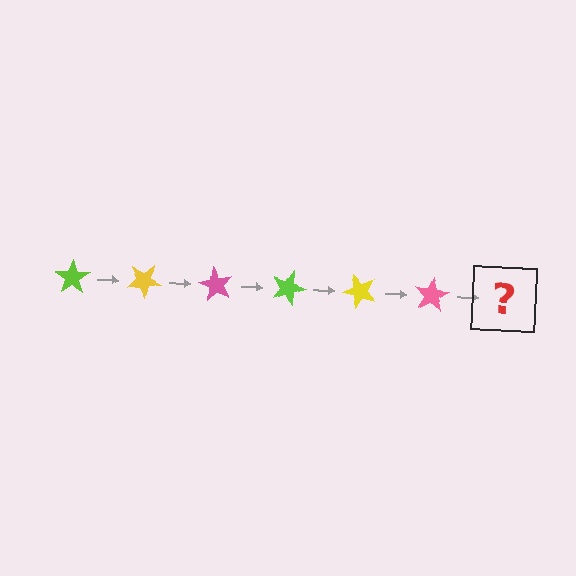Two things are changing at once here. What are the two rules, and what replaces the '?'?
The two rules are that it rotates 30 degrees each step and the color cycles through lime, yellow, and pink. The '?' should be a lime star, rotated 180 degrees from the start.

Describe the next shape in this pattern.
It should be a lime star, rotated 180 degrees from the start.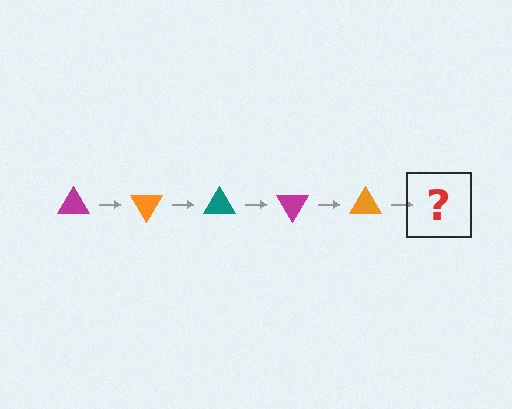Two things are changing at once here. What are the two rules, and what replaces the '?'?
The two rules are that it rotates 60 degrees each step and the color cycles through magenta, orange, and teal. The '?' should be a teal triangle, rotated 300 degrees from the start.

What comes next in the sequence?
The next element should be a teal triangle, rotated 300 degrees from the start.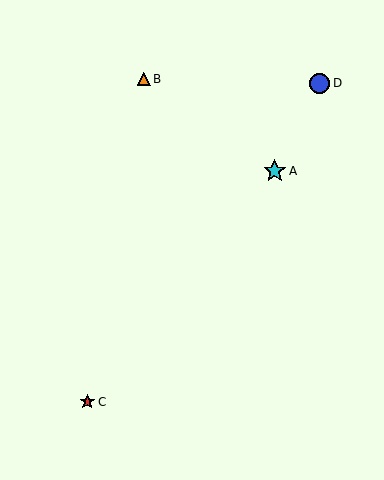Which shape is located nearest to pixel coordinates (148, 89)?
The orange triangle (labeled B) at (144, 79) is nearest to that location.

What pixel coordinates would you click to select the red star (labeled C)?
Click at (87, 402) to select the red star C.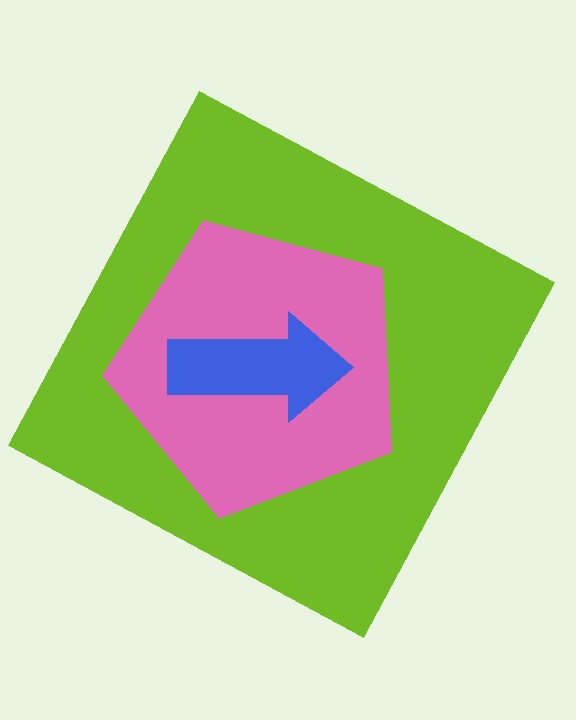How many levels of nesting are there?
3.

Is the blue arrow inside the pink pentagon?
Yes.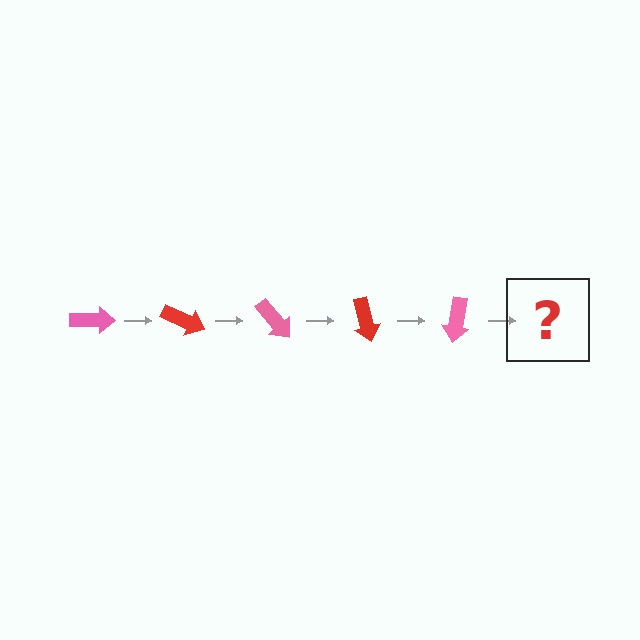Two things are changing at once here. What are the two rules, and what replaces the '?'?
The two rules are that it rotates 25 degrees each step and the color cycles through pink and red. The '?' should be a red arrow, rotated 125 degrees from the start.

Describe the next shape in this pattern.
It should be a red arrow, rotated 125 degrees from the start.